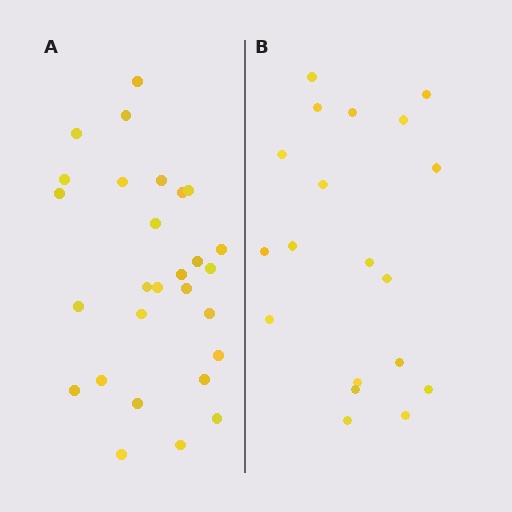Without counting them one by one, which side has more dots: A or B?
Region A (the left region) has more dots.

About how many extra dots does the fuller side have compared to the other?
Region A has roughly 8 or so more dots than region B.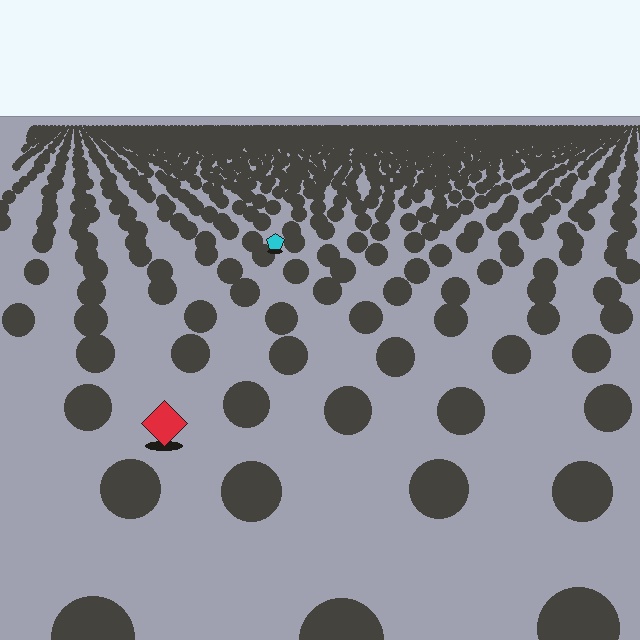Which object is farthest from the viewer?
The cyan pentagon is farthest from the viewer. It appears smaller and the ground texture around it is denser.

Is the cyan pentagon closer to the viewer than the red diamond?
No. The red diamond is closer — you can tell from the texture gradient: the ground texture is coarser near it.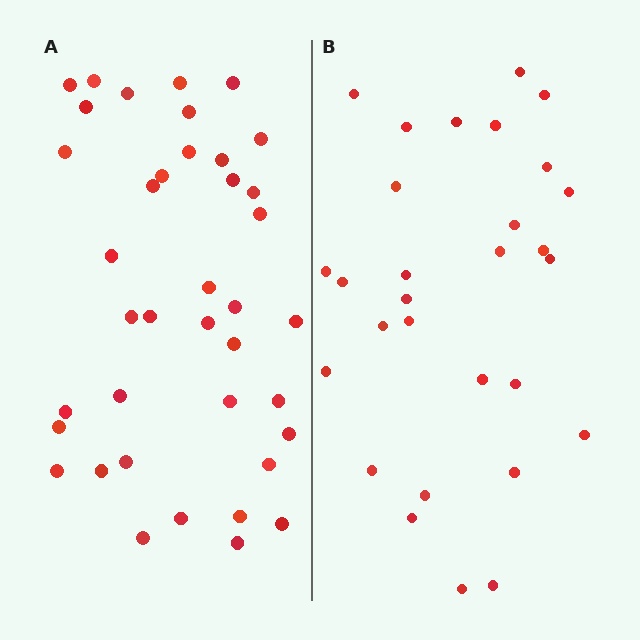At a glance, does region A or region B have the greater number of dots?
Region A (the left region) has more dots.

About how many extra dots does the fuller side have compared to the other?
Region A has roughly 10 or so more dots than region B.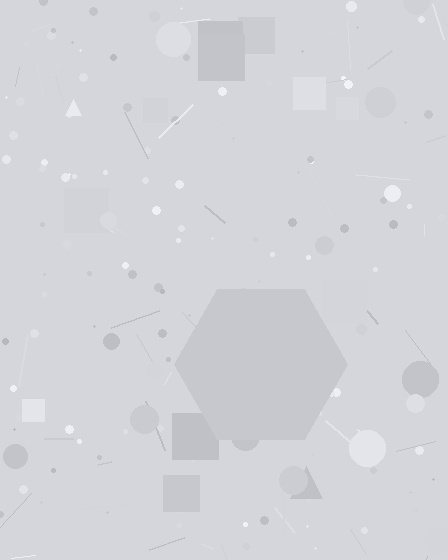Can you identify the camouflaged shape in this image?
The camouflaged shape is a hexagon.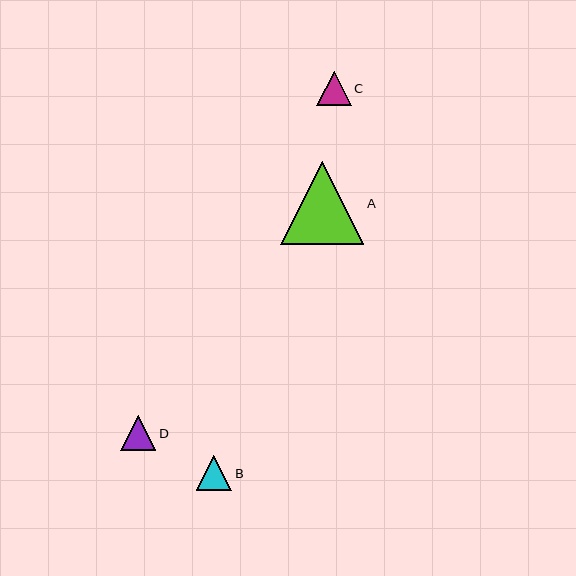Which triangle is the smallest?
Triangle C is the smallest with a size of approximately 34 pixels.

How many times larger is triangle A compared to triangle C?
Triangle A is approximately 2.4 times the size of triangle C.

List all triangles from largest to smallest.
From largest to smallest: A, B, D, C.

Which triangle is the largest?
Triangle A is the largest with a size of approximately 83 pixels.